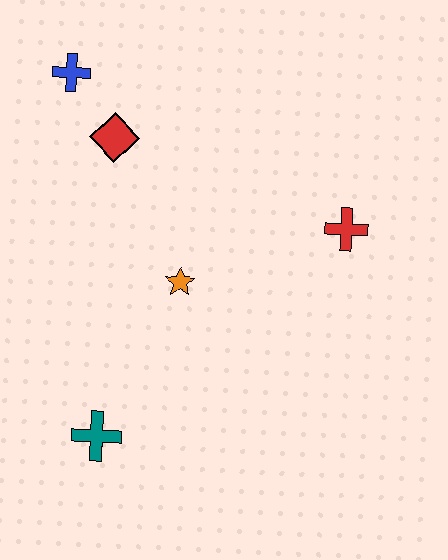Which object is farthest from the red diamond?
The teal cross is farthest from the red diamond.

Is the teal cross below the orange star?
Yes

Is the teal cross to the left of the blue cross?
No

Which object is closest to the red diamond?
The blue cross is closest to the red diamond.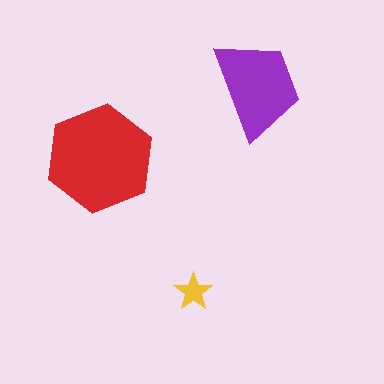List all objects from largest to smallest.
The red hexagon, the purple trapezoid, the yellow star.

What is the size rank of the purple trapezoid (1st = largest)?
2nd.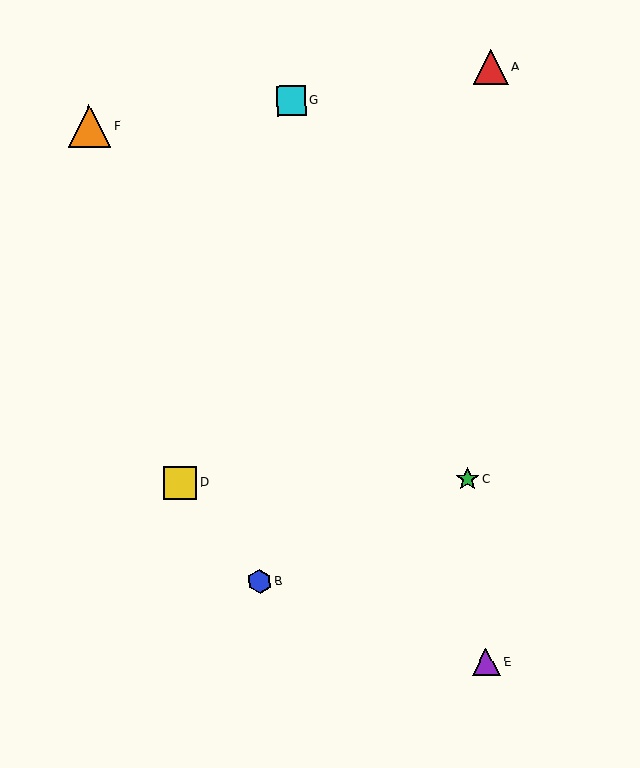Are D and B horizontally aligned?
No, D is at y≈483 and B is at y≈581.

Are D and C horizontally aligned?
Yes, both are at y≈483.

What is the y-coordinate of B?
Object B is at y≈581.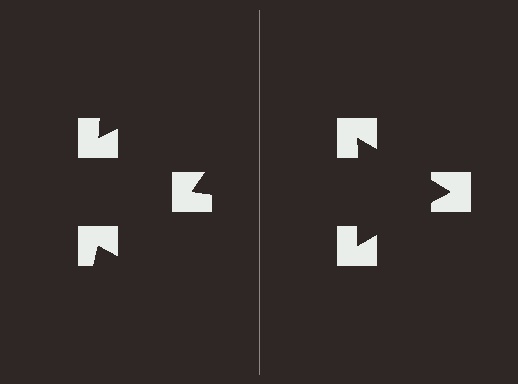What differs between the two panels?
The notched squares are positioned identically on both sides; only the wedge orientations differ. On the right they align to a triangle; on the left they are misaligned.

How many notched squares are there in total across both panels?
6 — 3 on each side.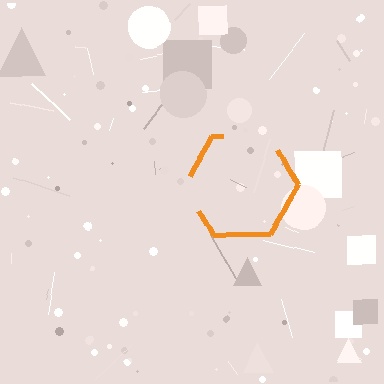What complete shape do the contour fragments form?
The contour fragments form a hexagon.